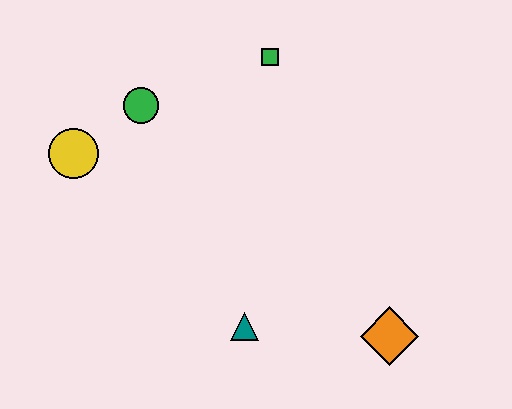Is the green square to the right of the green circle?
Yes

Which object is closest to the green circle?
The yellow circle is closest to the green circle.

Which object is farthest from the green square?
The orange diamond is farthest from the green square.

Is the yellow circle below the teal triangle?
No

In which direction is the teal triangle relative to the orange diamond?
The teal triangle is to the left of the orange diamond.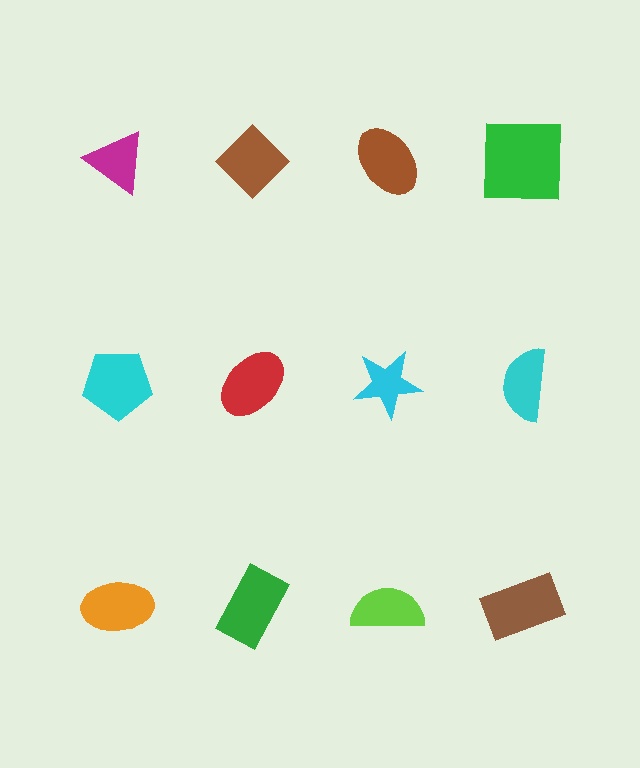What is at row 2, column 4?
A cyan semicircle.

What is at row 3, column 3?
A lime semicircle.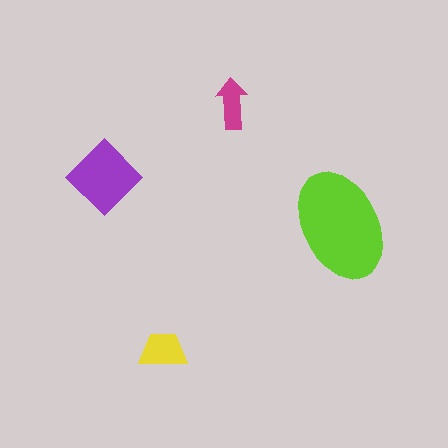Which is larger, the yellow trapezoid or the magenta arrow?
The yellow trapezoid.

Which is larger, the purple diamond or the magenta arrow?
The purple diamond.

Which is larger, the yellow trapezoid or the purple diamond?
The purple diamond.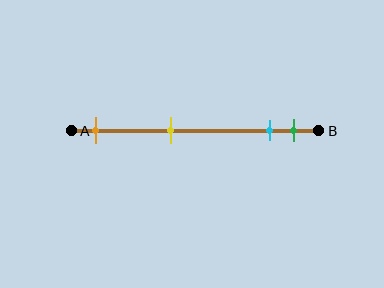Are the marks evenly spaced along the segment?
No, the marks are not evenly spaced.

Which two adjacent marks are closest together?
The cyan and green marks are the closest adjacent pair.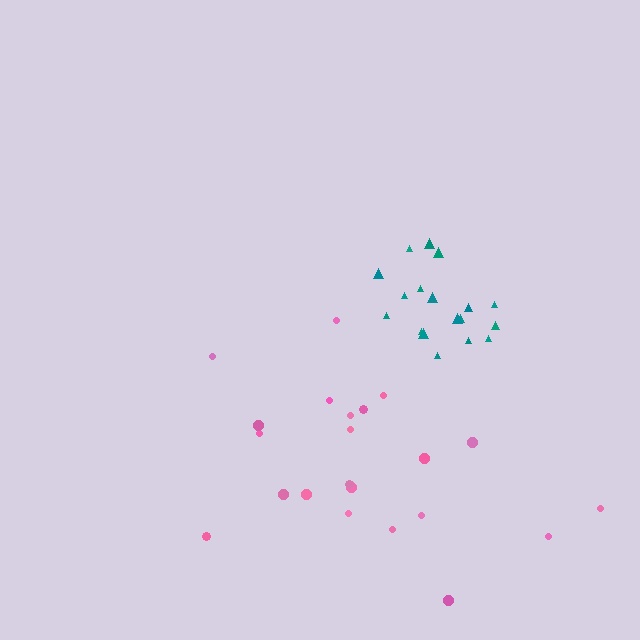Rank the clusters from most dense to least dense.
teal, pink.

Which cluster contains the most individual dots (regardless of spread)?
Pink (22).